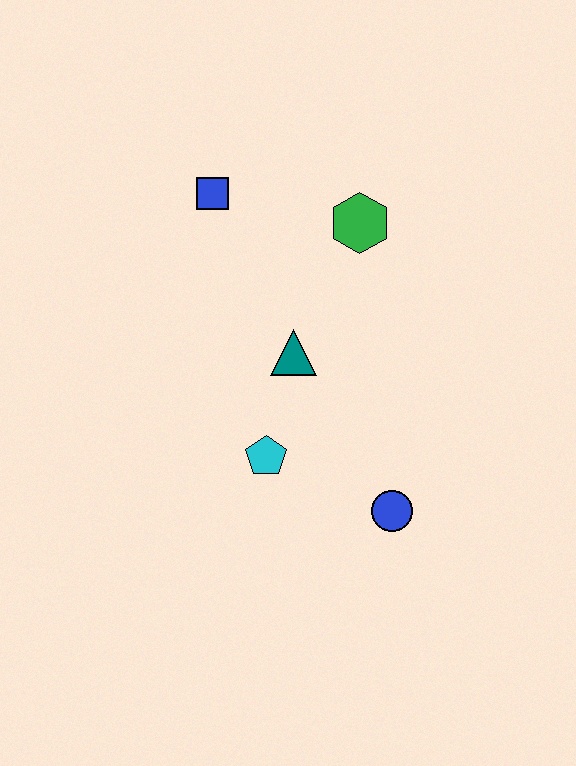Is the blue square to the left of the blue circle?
Yes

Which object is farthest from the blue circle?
The blue square is farthest from the blue circle.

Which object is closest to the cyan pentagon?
The teal triangle is closest to the cyan pentagon.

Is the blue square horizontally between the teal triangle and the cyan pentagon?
No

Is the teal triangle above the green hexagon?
No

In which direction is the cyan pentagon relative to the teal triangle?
The cyan pentagon is below the teal triangle.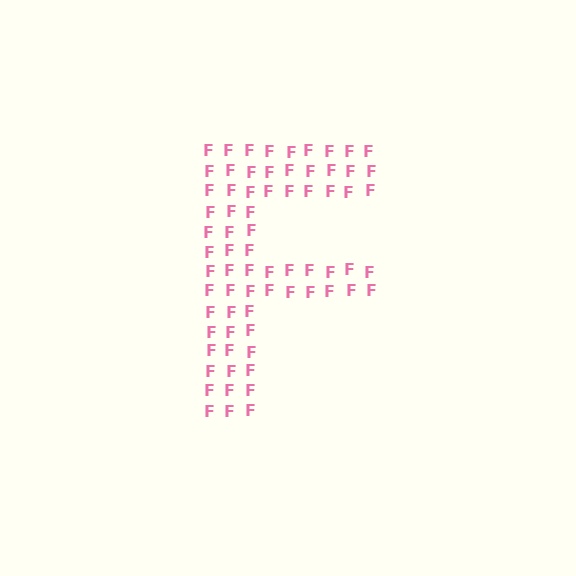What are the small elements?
The small elements are letter F's.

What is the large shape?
The large shape is the letter F.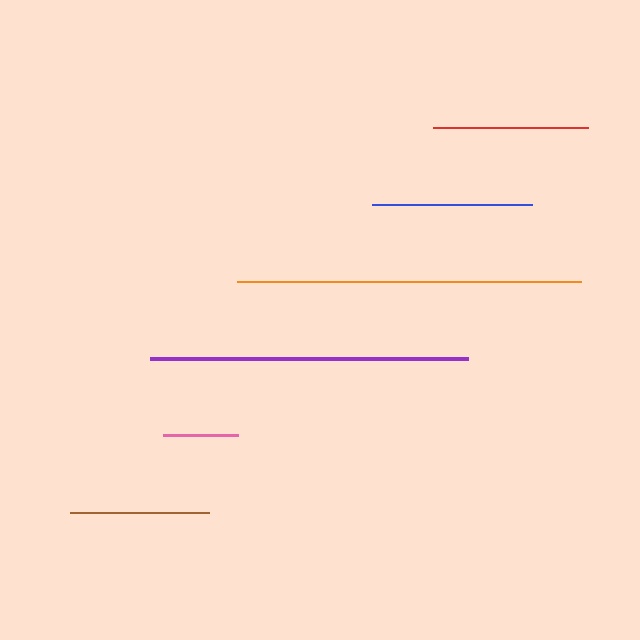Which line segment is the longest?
The orange line is the longest at approximately 344 pixels.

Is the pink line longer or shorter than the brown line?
The brown line is longer than the pink line.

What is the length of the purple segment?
The purple segment is approximately 318 pixels long.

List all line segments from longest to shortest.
From longest to shortest: orange, purple, blue, red, brown, pink.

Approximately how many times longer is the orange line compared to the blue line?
The orange line is approximately 2.1 times the length of the blue line.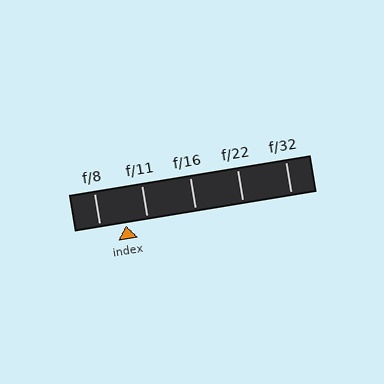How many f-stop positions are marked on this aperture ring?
There are 5 f-stop positions marked.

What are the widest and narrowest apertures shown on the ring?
The widest aperture shown is f/8 and the narrowest is f/32.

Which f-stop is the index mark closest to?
The index mark is closest to f/11.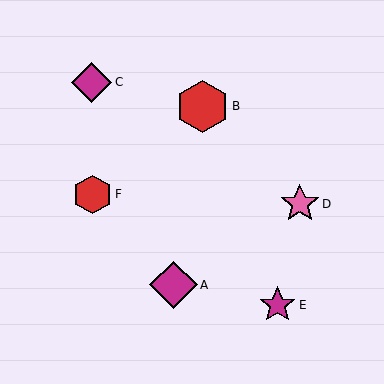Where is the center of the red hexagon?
The center of the red hexagon is at (92, 194).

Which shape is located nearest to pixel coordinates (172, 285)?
The magenta diamond (labeled A) at (174, 285) is nearest to that location.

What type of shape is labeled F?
Shape F is a red hexagon.